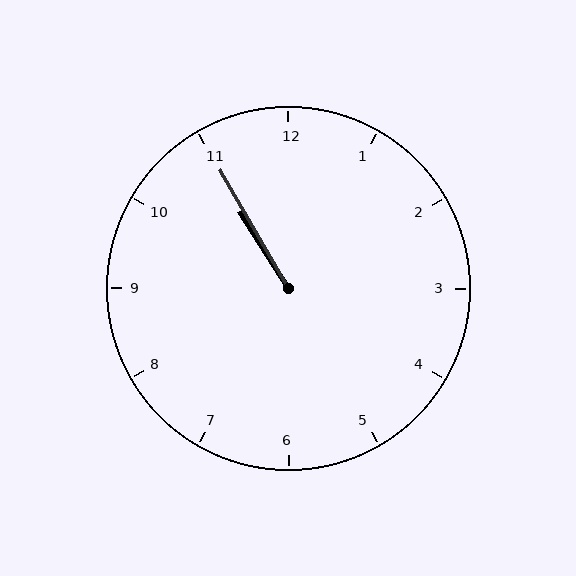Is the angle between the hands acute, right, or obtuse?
It is acute.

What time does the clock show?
10:55.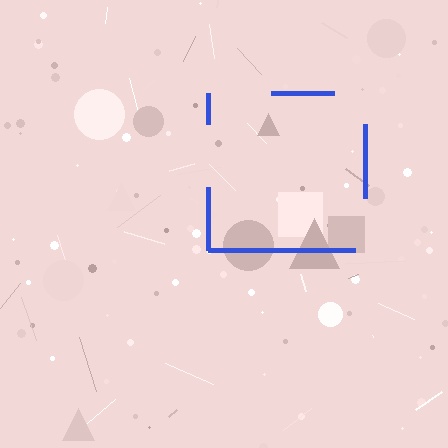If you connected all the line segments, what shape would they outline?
They would outline a square.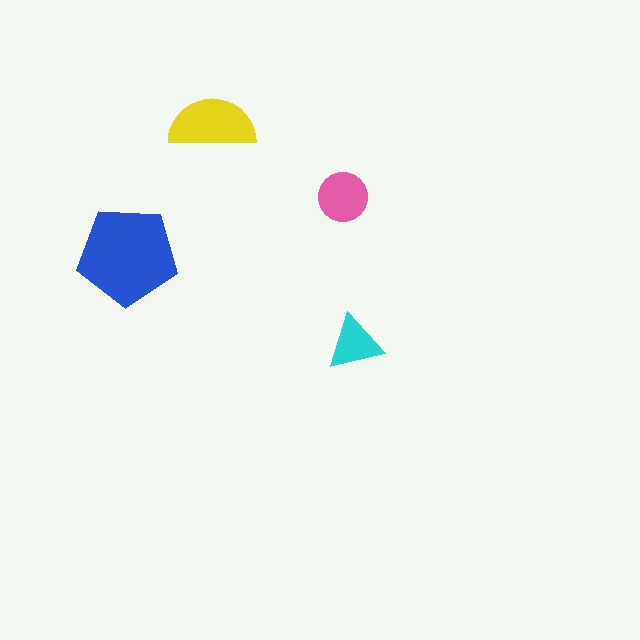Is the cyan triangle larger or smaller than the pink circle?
Smaller.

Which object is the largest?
The blue pentagon.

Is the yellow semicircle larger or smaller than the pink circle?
Larger.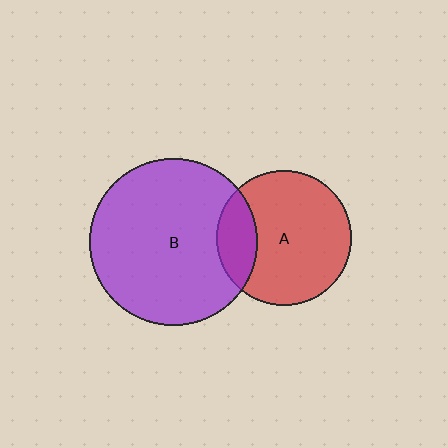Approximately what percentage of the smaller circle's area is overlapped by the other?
Approximately 20%.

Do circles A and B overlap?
Yes.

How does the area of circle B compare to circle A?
Approximately 1.5 times.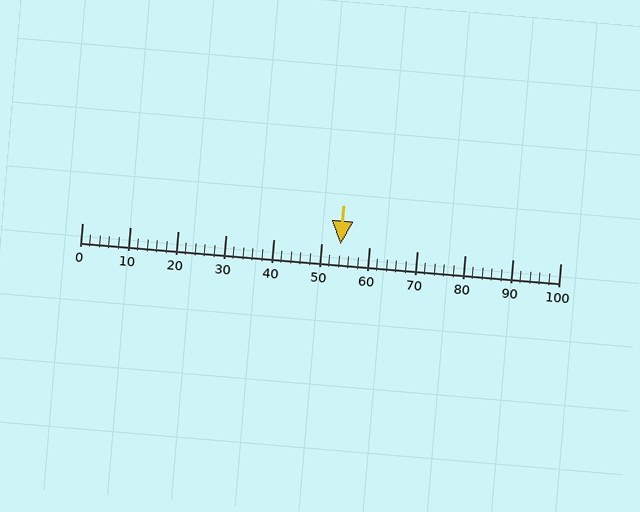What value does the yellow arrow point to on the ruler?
The yellow arrow points to approximately 54.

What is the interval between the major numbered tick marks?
The major tick marks are spaced 10 units apart.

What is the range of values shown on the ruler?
The ruler shows values from 0 to 100.